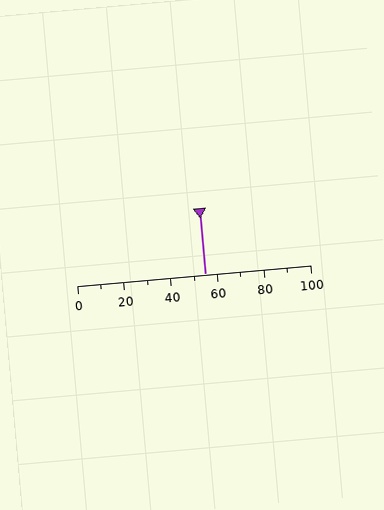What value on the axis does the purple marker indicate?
The marker indicates approximately 55.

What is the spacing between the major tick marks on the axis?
The major ticks are spaced 20 apart.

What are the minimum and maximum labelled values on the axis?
The axis runs from 0 to 100.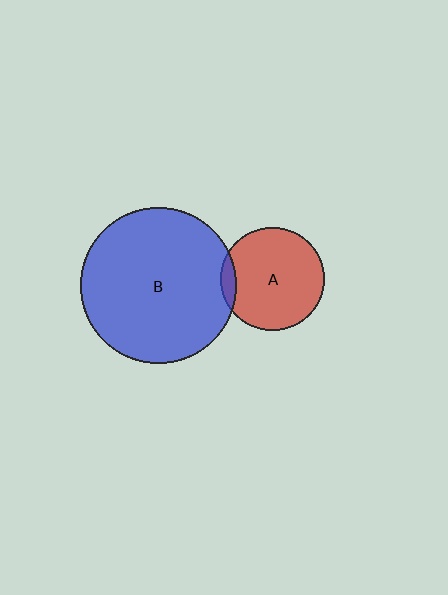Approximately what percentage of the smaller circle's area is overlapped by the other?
Approximately 5%.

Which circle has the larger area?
Circle B (blue).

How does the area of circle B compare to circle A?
Approximately 2.3 times.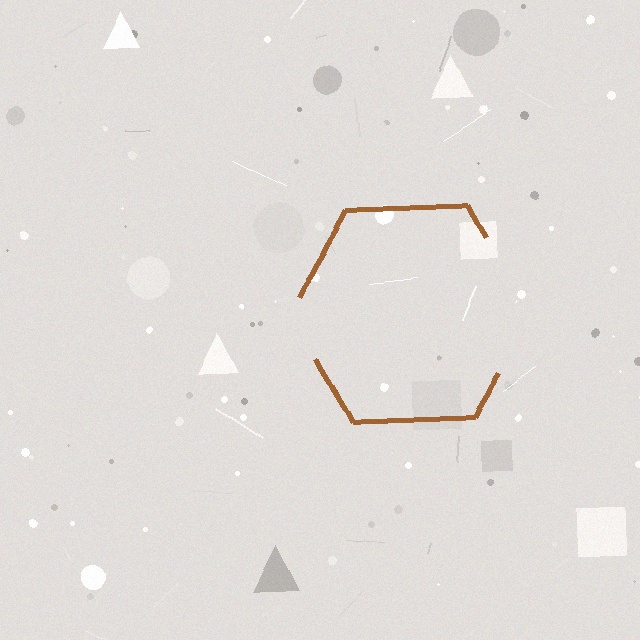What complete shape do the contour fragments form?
The contour fragments form a hexagon.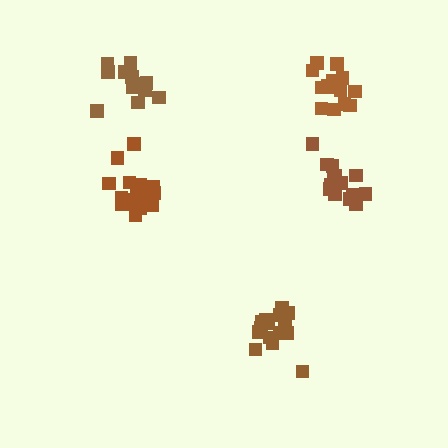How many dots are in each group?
Group 1: 14 dots, Group 2: 19 dots, Group 3: 17 dots, Group 4: 17 dots, Group 5: 13 dots (80 total).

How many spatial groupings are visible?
There are 5 spatial groupings.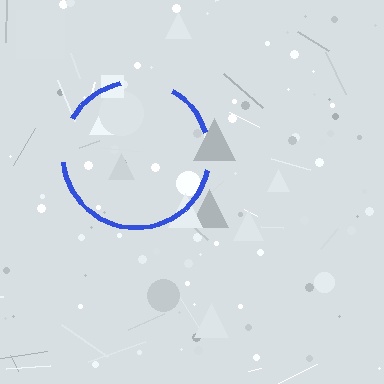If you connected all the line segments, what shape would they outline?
They would outline a circle.